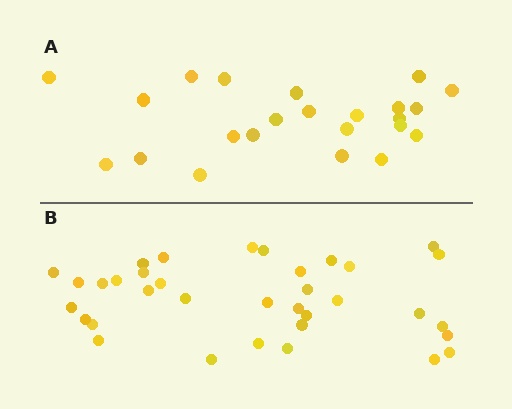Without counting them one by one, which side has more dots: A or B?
Region B (the bottom region) has more dots.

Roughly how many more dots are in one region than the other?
Region B has roughly 12 or so more dots than region A.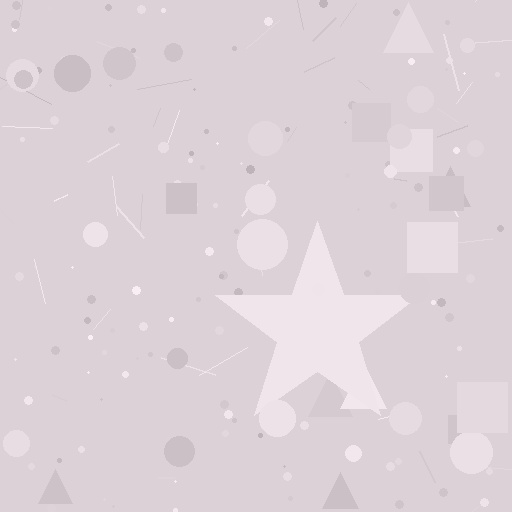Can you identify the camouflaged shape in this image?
The camouflaged shape is a star.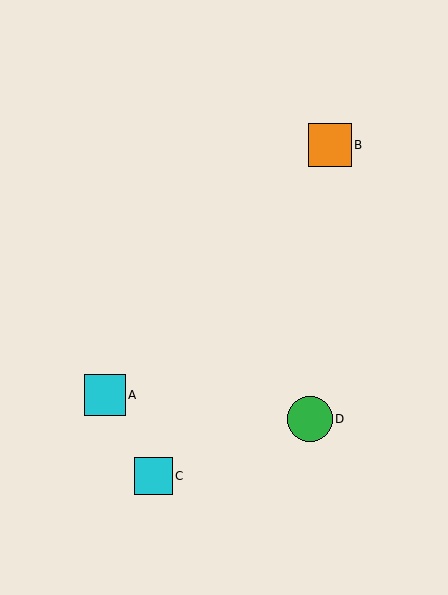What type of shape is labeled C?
Shape C is a cyan square.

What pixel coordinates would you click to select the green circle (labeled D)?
Click at (310, 419) to select the green circle D.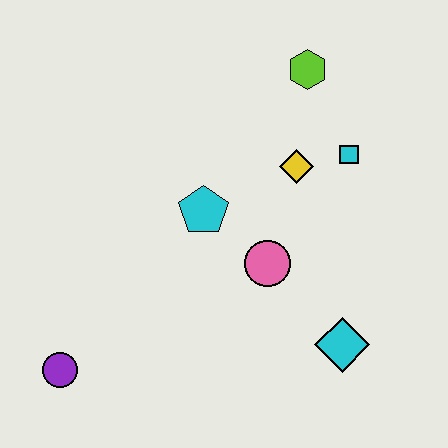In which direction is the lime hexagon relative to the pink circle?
The lime hexagon is above the pink circle.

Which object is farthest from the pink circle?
The purple circle is farthest from the pink circle.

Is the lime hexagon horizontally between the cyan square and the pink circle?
Yes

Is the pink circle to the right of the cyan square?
No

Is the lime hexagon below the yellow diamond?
No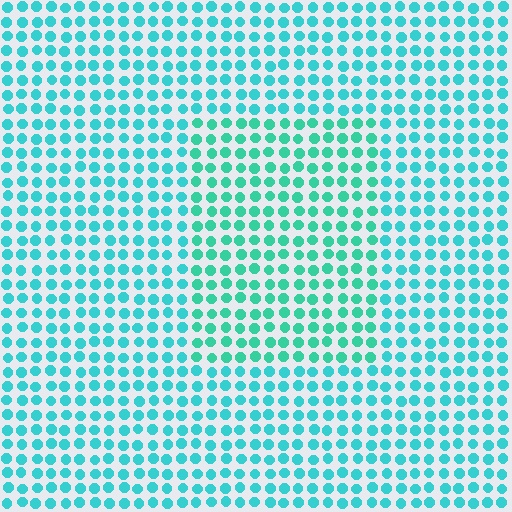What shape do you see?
I see a rectangle.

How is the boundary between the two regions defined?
The boundary is defined purely by a slight shift in hue (about 20 degrees). Spacing, size, and orientation are identical on both sides.